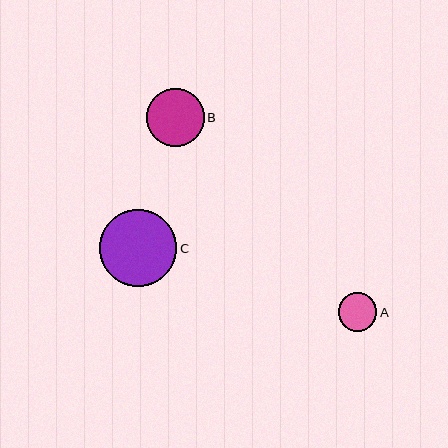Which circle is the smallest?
Circle A is the smallest with a size of approximately 38 pixels.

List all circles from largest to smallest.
From largest to smallest: C, B, A.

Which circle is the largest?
Circle C is the largest with a size of approximately 77 pixels.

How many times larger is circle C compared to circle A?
Circle C is approximately 2.0 times the size of circle A.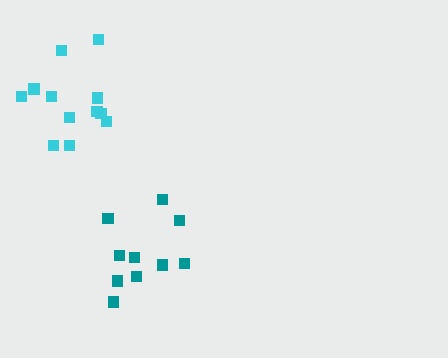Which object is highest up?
The cyan cluster is topmost.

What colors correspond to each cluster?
The clusters are colored: cyan, teal.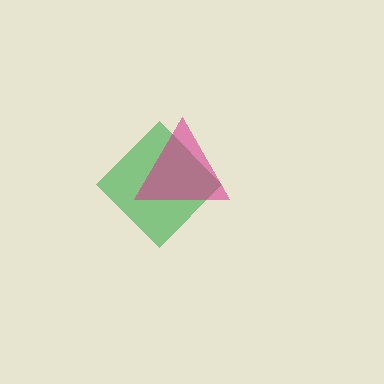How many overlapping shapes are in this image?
There are 2 overlapping shapes in the image.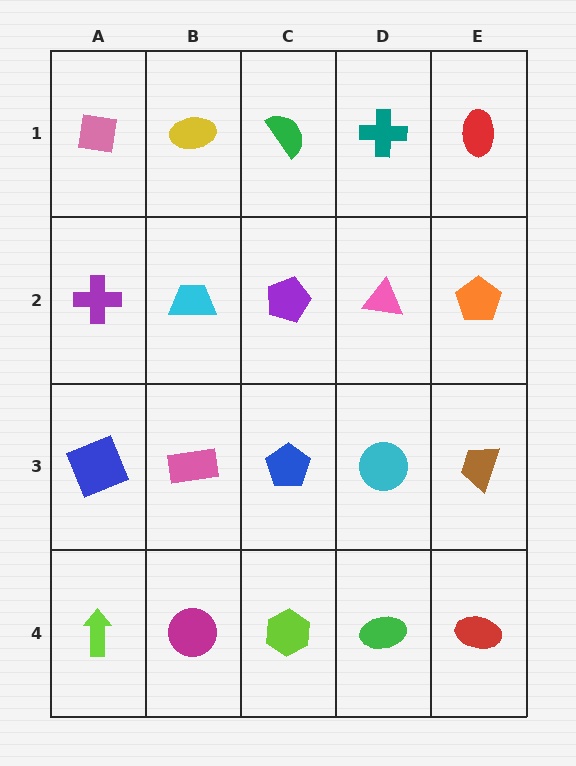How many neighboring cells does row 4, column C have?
3.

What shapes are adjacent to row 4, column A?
A blue square (row 3, column A), a magenta circle (row 4, column B).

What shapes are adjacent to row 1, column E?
An orange pentagon (row 2, column E), a teal cross (row 1, column D).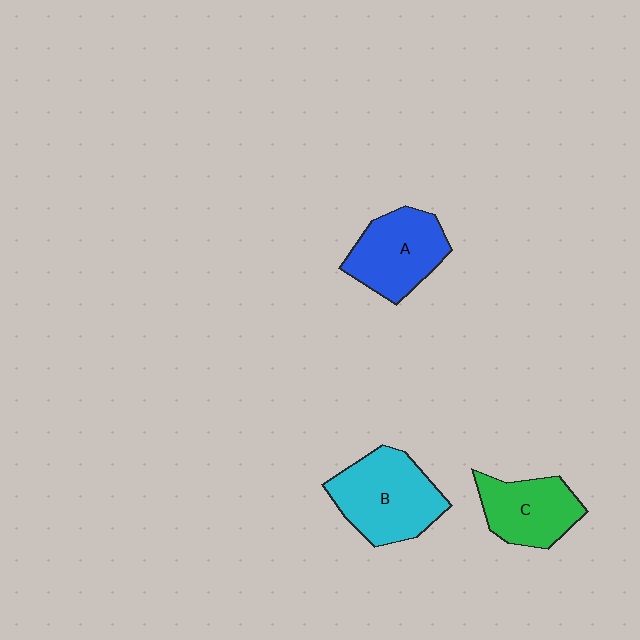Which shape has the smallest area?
Shape C (green).